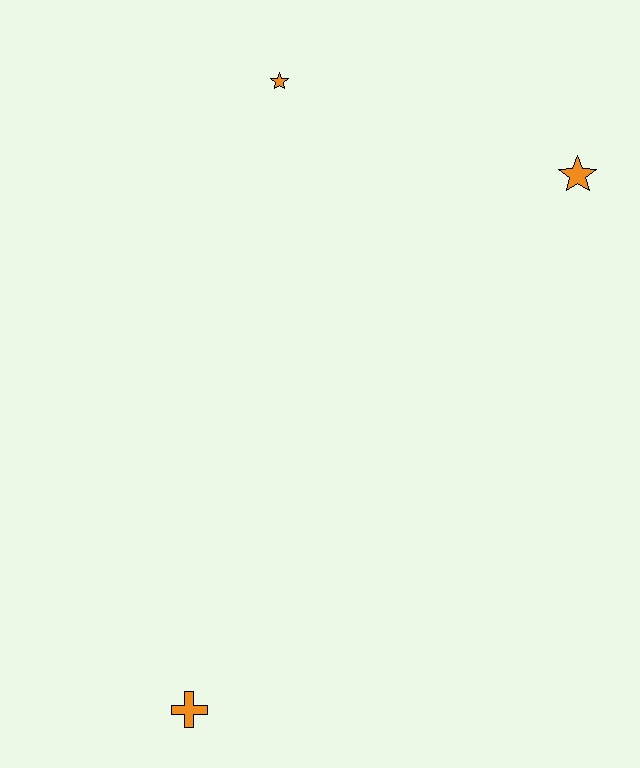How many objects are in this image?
There are 3 objects.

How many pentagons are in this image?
There are no pentagons.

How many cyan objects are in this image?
There are no cyan objects.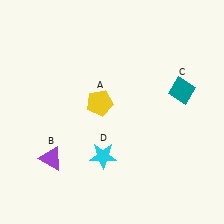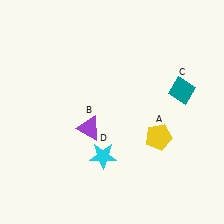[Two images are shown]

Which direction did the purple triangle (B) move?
The purple triangle (B) moved right.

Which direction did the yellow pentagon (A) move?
The yellow pentagon (A) moved right.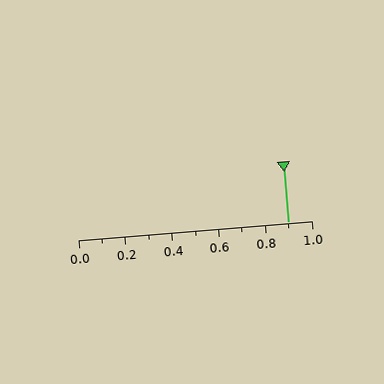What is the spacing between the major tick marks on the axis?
The major ticks are spaced 0.2 apart.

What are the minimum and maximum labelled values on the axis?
The axis runs from 0.0 to 1.0.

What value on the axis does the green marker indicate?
The marker indicates approximately 0.9.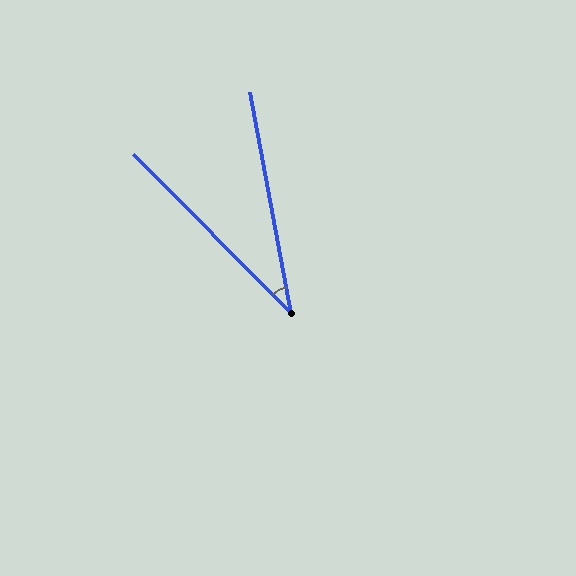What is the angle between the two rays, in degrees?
Approximately 34 degrees.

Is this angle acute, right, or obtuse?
It is acute.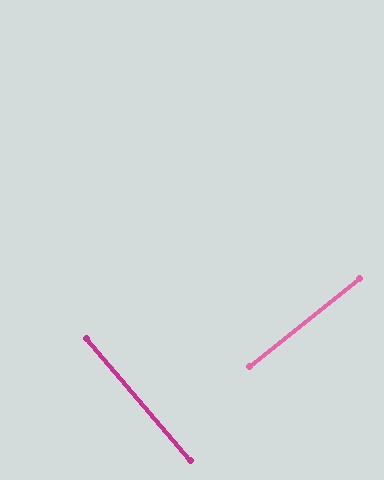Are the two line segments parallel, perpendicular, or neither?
Perpendicular — they meet at approximately 88°.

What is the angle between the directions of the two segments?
Approximately 88 degrees.